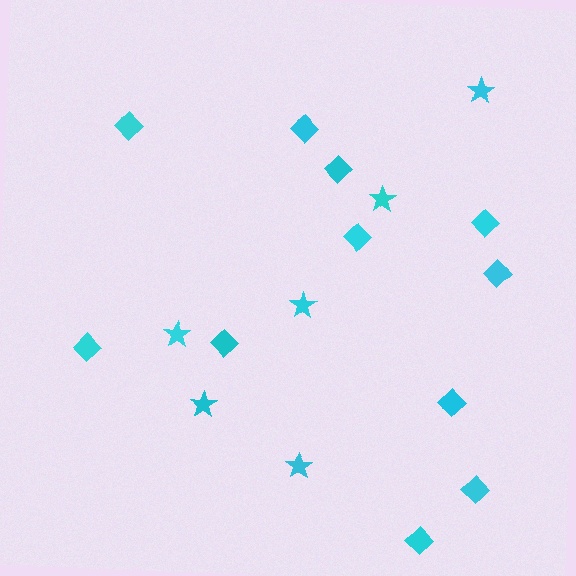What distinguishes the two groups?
There are 2 groups: one group of stars (6) and one group of diamonds (11).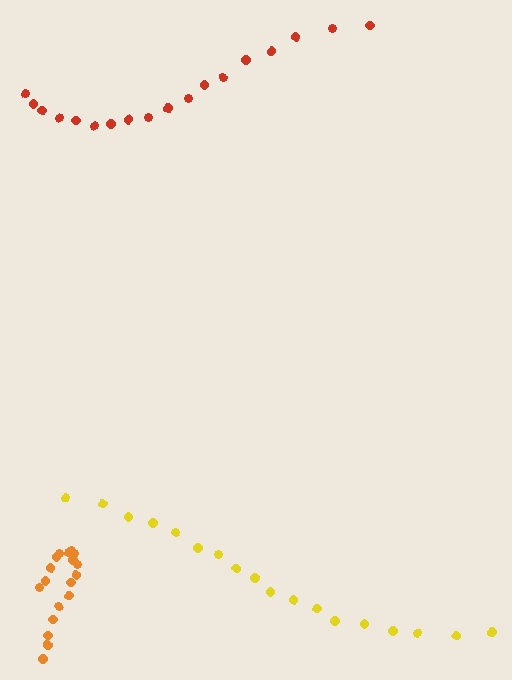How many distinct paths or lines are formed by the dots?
There are 3 distinct paths.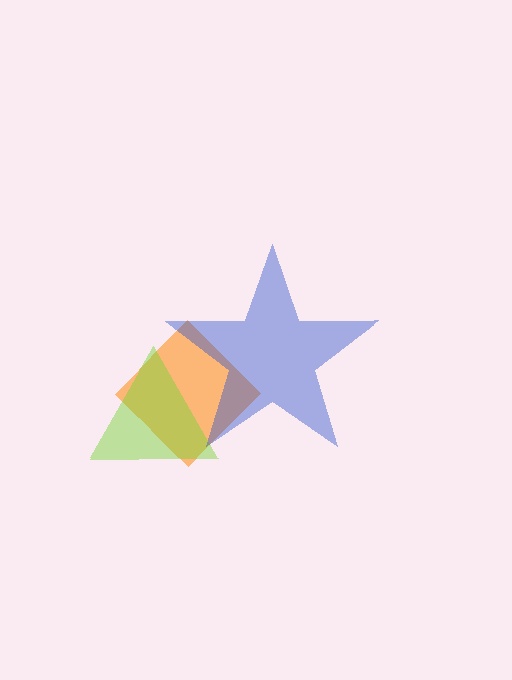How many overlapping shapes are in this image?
There are 3 overlapping shapes in the image.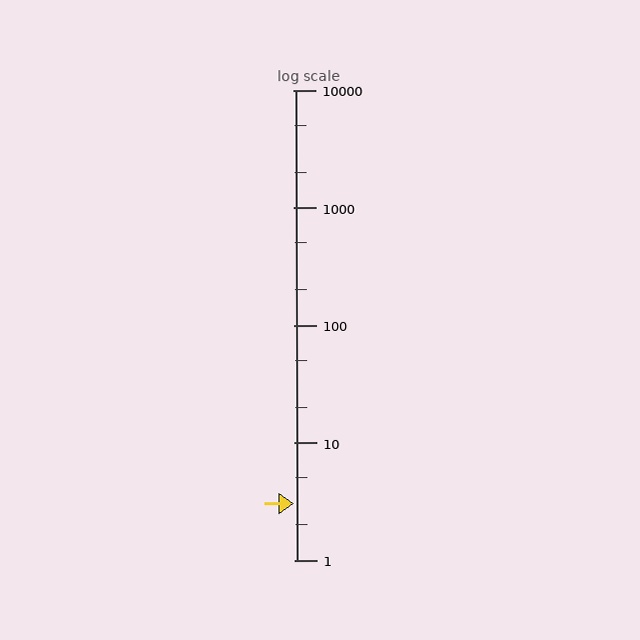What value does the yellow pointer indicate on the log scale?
The pointer indicates approximately 3.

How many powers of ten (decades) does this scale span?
The scale spans 4 decades, from 1 to 10000.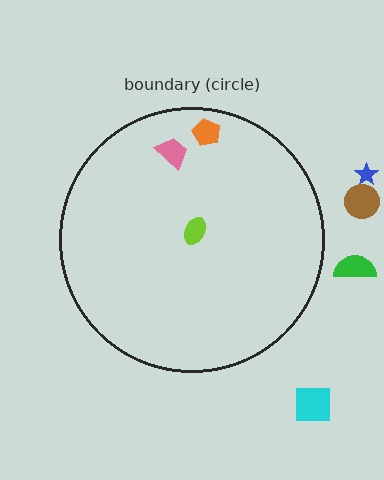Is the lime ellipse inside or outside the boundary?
Inside.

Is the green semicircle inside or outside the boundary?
Outside.